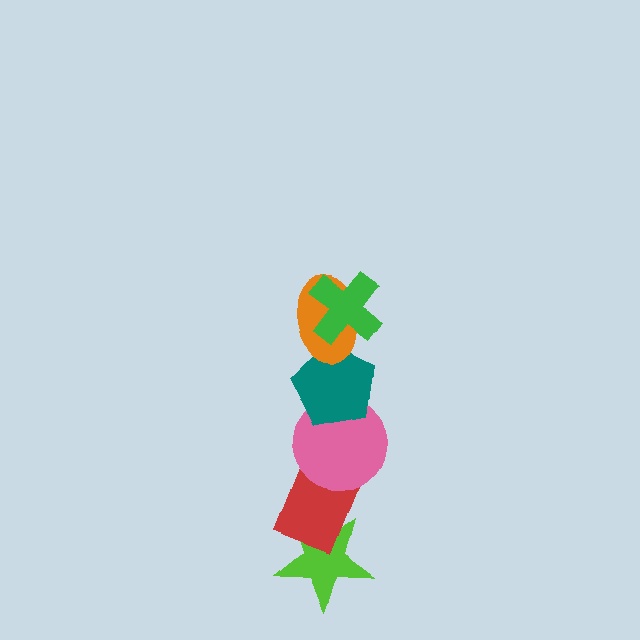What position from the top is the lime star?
The lime star is 6th from the top.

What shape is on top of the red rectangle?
The pink circle is on top of the red rectangle.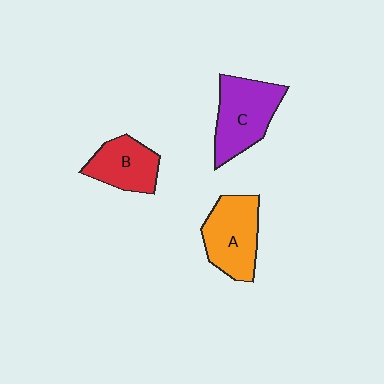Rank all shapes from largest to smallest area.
From largest to smallest: C (purple), A (orange), B (red).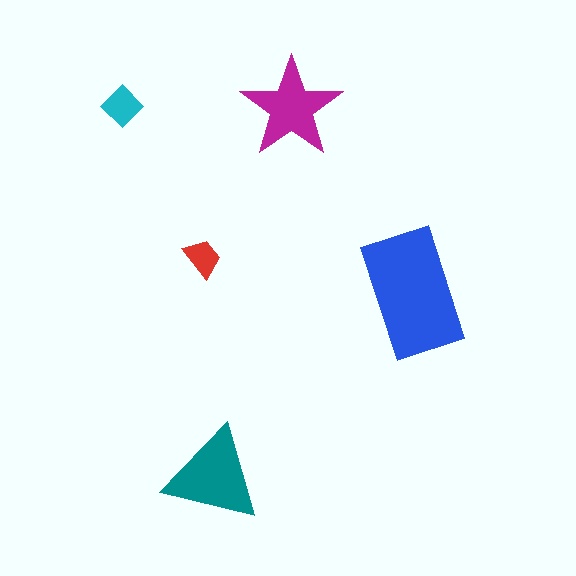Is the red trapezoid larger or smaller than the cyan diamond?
Smaller.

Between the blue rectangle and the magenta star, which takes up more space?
The blue rectangle.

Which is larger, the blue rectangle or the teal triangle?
The blue rectangle.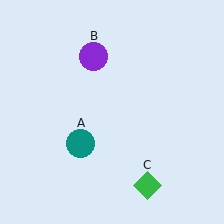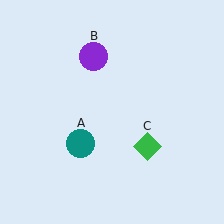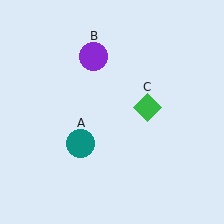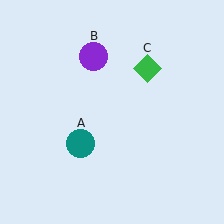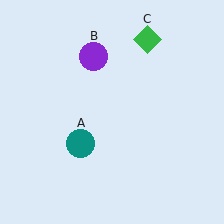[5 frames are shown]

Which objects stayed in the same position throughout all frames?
Teal circle (object A) and purple circle (object B) remained stationary.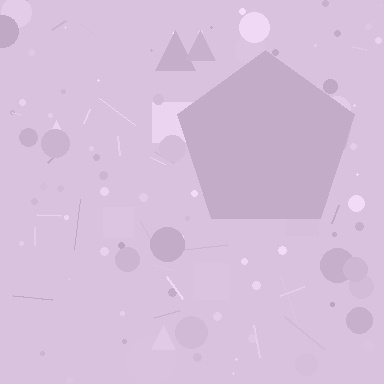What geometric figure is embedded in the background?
A pentagon is embedded in the background.